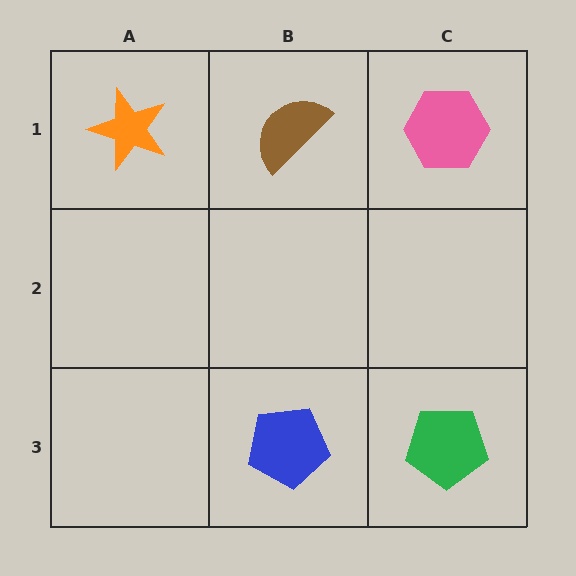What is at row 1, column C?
A pink hexagon.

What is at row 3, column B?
A blue pentagon.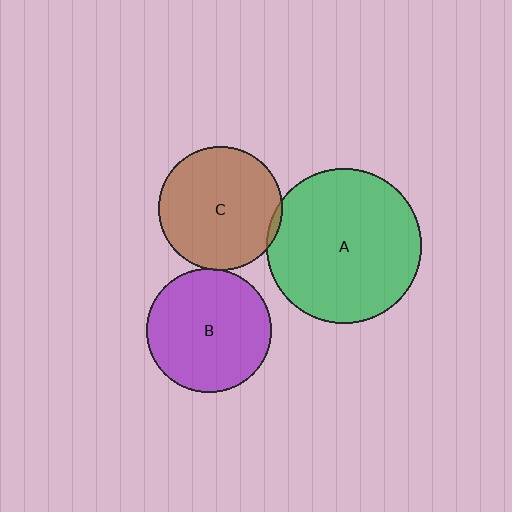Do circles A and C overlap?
Yes.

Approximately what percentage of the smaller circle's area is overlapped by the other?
Approximately 5%.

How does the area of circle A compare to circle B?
Approximately 1.6 times.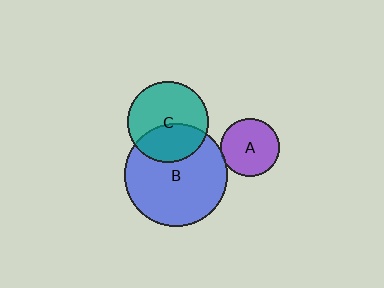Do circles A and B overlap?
Yes.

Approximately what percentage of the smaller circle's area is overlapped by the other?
Approximately 5%.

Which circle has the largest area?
Circle B (blue).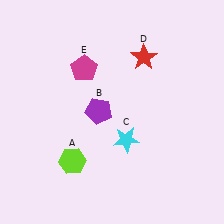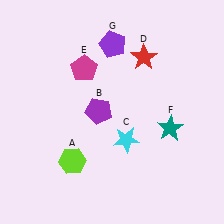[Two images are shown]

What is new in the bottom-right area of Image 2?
A teal star (F) was added in the bottom-right area of Image 2.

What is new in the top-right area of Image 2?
A purple pentagon (G) was added in the top-right area of Image 2.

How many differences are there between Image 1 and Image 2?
There are 2 differences between the two images.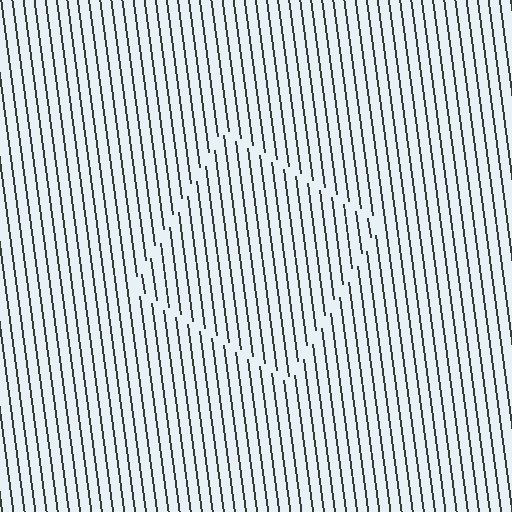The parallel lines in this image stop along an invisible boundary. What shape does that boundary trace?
An illusory square. The interior of the shape contains the same grating, shifted by half a period — the contour is defined by the phase discontinuity where line-ends from the inner and outer gratings abut.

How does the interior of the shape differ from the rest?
The interior of the shape contains the same grating, shifted by half a period — the contour is defined by the phase discontinuity where line-ends from the inner and outer gratings abut.